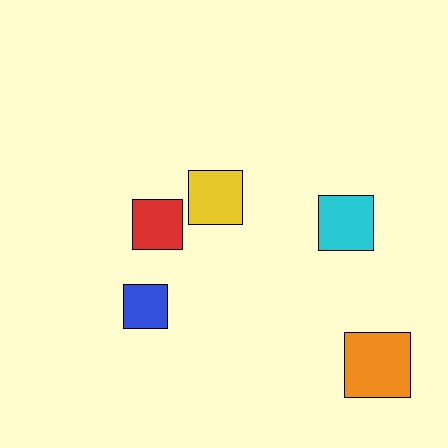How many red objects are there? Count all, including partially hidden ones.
There is 1 red object.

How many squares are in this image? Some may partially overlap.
There are 5 squares.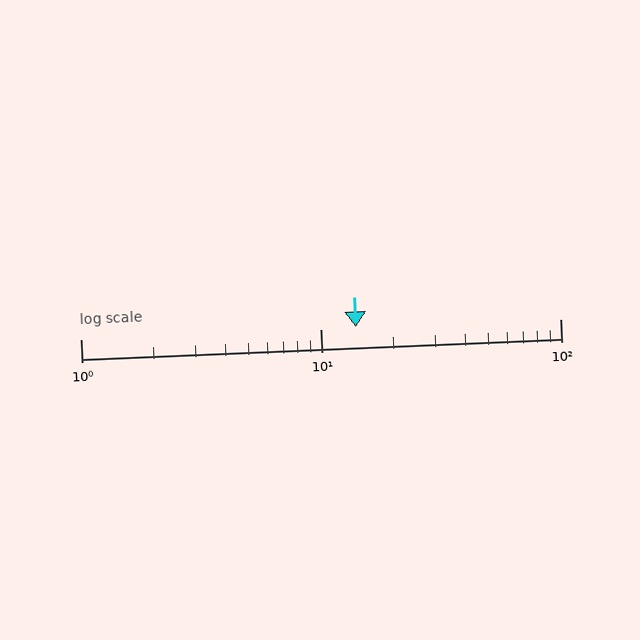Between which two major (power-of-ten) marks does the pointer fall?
The pointer is between 10 and 100.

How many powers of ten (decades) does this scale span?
The scale spans 2 decades, from 1 to 100.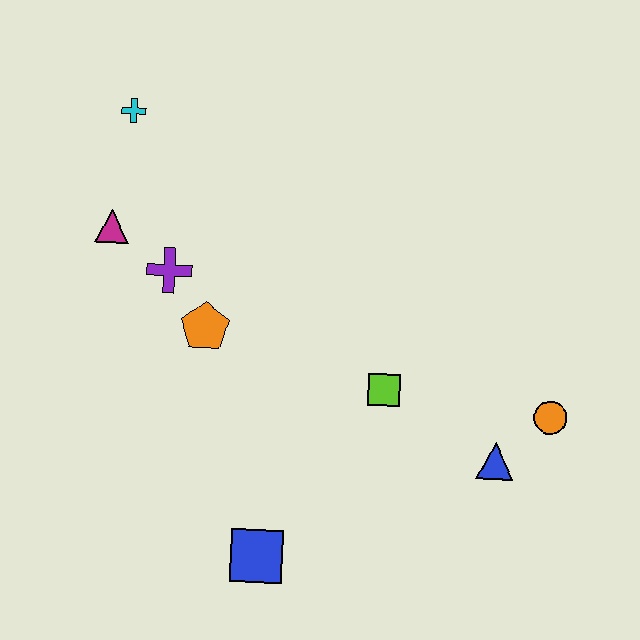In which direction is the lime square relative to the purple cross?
The lime square is to the right of the purple cross.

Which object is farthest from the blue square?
The cyan cross is farthest from the blue square.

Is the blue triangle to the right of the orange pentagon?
Yes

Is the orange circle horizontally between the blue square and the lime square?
No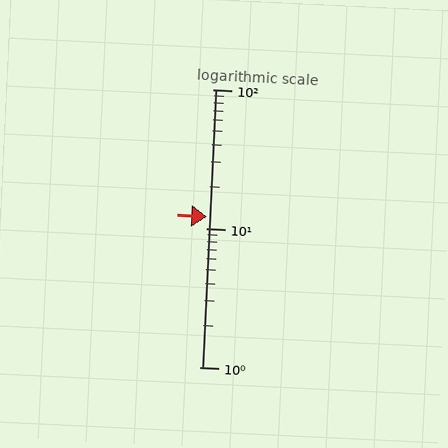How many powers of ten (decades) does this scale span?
The scale spans 2 decades, from 1 to 100.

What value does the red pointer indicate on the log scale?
The pointer indicates approximately 12.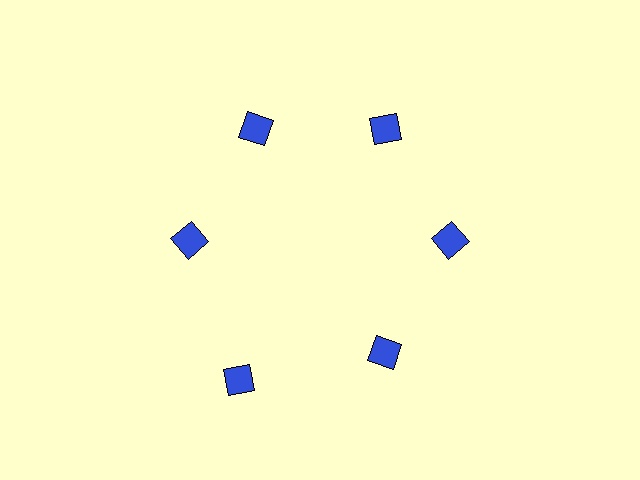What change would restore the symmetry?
The symmetry would be restored by moving it inward, back onto the ring so that all 6 squares sit at equal angles and equal distance from the center.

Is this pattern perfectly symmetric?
No. The 6 blue squares are arranged in a ring, but one element near the 7 o'clock position is pushed outward from the center, breaking the 6-fold rotational symmetry.